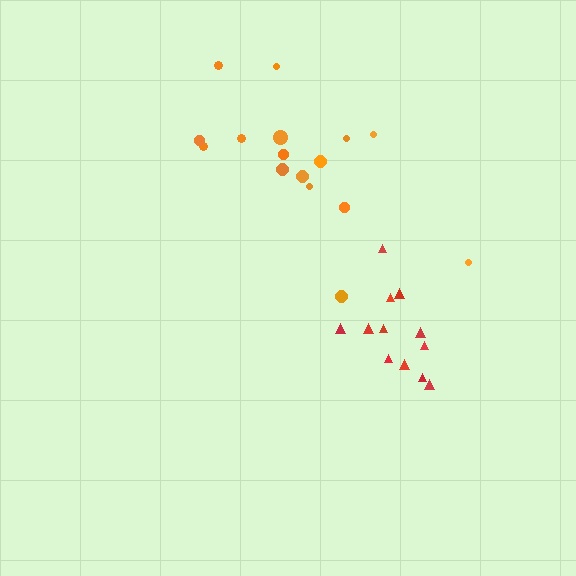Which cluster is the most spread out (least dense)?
Orange.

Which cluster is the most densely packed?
Red.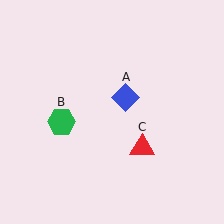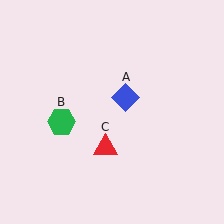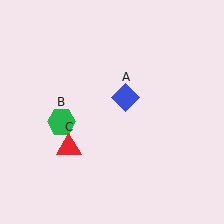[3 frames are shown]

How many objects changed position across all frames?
1 object changed position: red triangle (object C).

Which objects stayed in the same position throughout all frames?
Blue diamond (object A) and green hexagon (object B) remained stationary.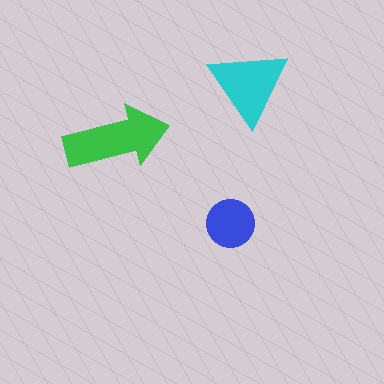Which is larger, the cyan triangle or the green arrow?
The green arrow.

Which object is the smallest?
The blue circle.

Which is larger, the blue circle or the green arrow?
The green arrow.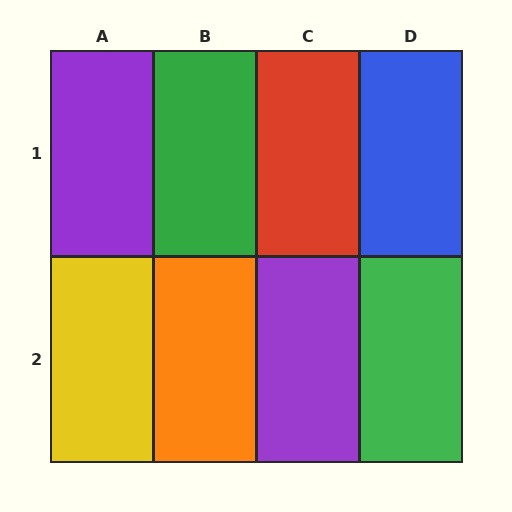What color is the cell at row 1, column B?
Green.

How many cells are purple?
2 cells are purple.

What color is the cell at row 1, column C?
Red.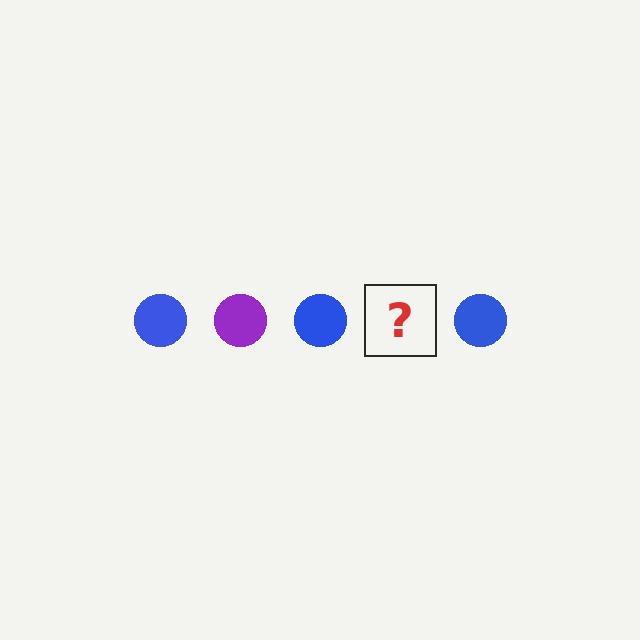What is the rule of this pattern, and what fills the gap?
The rule is that the pattern cycles through blue, purple circles. The gap should be filled with a purple circle.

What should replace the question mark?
The question mark should be replaced with a purple circle.